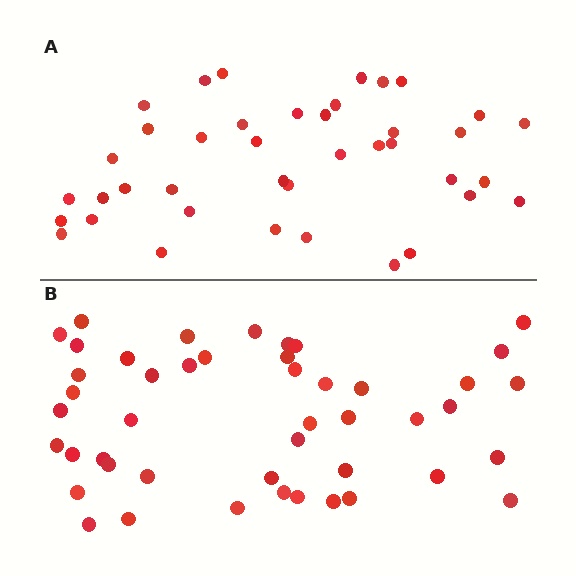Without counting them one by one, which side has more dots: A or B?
Region B (the bottom region) has more dots.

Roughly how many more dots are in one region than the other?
Region B has about 6 more dots than region A.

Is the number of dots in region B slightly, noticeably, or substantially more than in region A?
Region B has only slightly more — the two regions are fairly close. The ratio is roughly 1.1 to 1.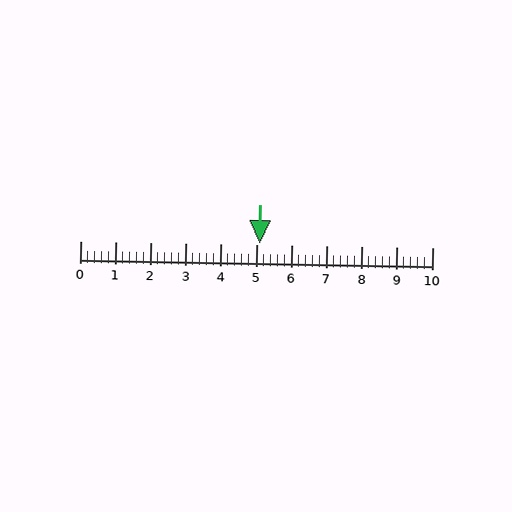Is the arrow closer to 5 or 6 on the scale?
The arrow is closer to 5.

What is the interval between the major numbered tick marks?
The major tick marks are spaced 1 units apart.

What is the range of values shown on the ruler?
The ruler shows values from 0 to 10.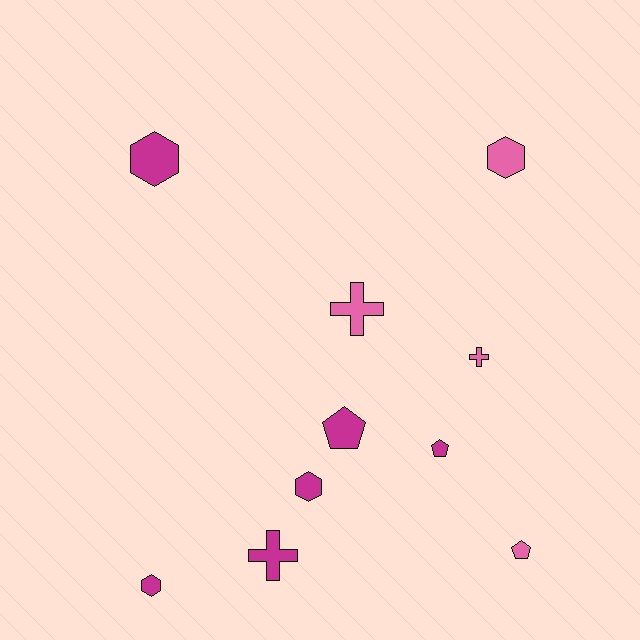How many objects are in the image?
There are 10 objects.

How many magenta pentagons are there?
There are 2 magenta pentagons.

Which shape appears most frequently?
Hexagon, with 4 objects.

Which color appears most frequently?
Magenta, with 6 objects.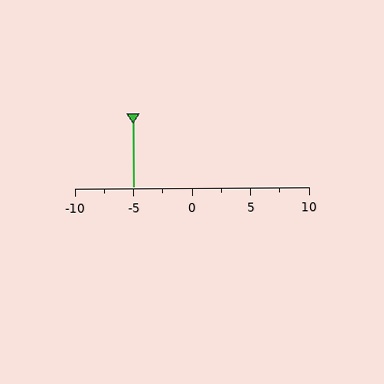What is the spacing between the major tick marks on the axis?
The major ticks are spaced 5 apart.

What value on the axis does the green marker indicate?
The marker indicates approximately -5.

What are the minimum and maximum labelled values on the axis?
The axis runs from -10 to 10.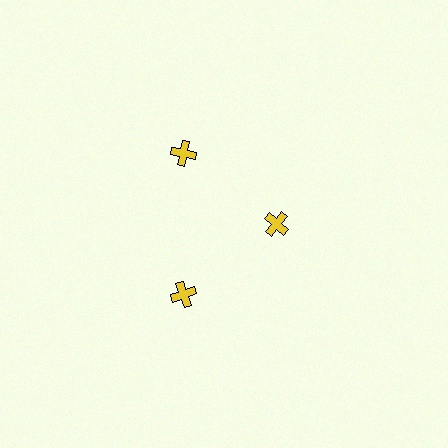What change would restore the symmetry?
The symmetry would be restored by moving it outward, back onto the ring so that all 3 crosses sit at equal angles and equal distance from the center.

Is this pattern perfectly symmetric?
No. The 3 yellow crosses are arranged in a ring, but one element near the 3 o'clock position is pulled inward toward the center, breaking the 3-fold rotational symmetry.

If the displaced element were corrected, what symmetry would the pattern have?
It would have 3-fold rotational symmetry — the pattern would map onto itself every 120 degrees.